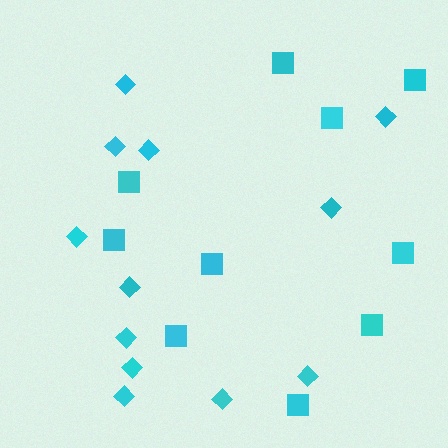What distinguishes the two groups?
There are 2 groups: one group of diamonds (12) and one group of squares (10).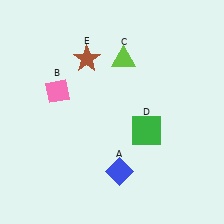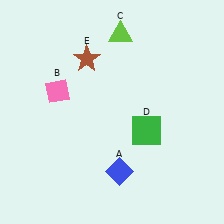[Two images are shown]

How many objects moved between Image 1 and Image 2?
1 object moved between the two images.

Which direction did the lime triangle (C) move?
The lime triangle (C) moved up.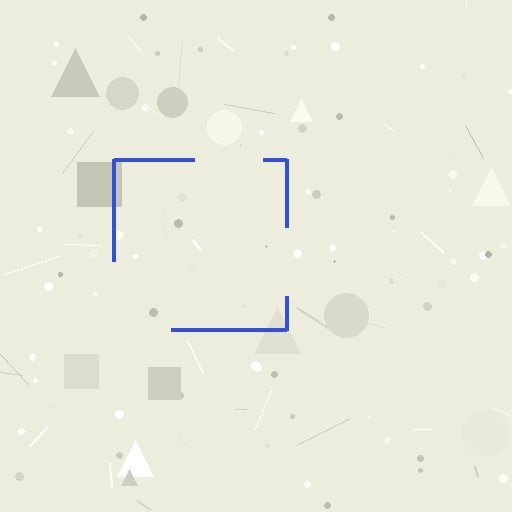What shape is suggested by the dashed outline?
The dashed outline suggests a square.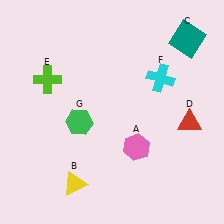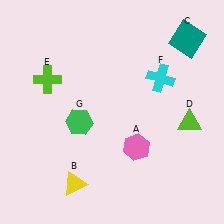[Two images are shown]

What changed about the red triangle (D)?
In Image 1, D is red. In Image 2, it changed to lime.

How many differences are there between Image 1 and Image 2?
There is 1 difference between the two images.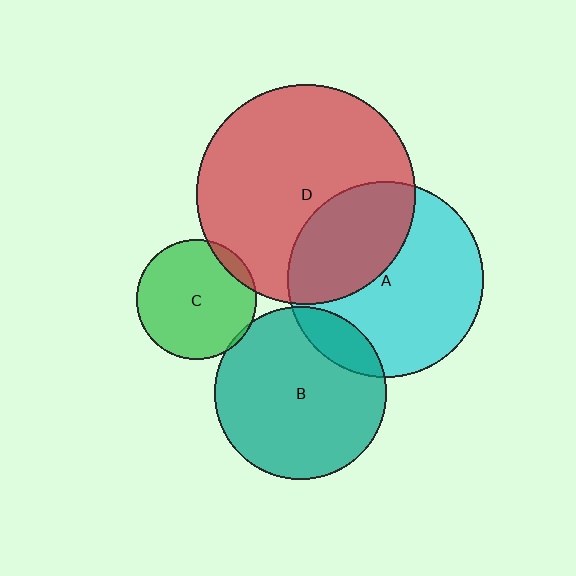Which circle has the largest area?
Circle D (red).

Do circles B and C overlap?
Yes.